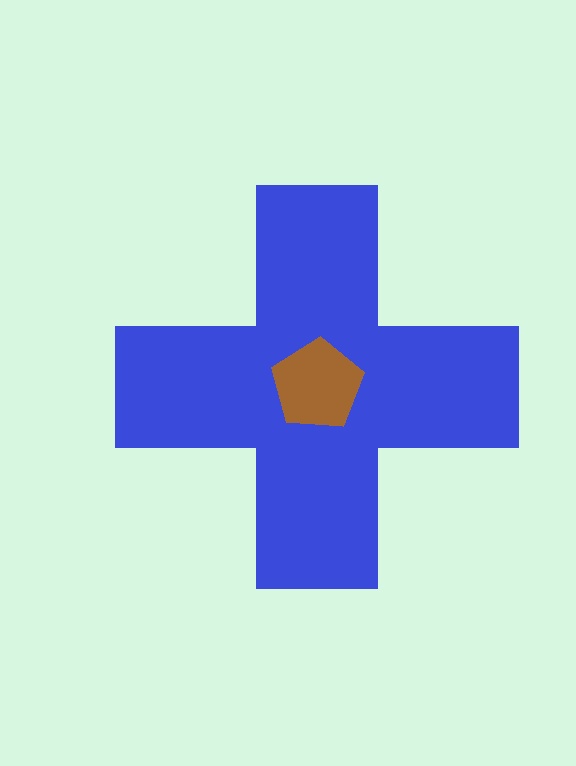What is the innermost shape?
The brown pentagon.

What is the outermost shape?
The blue cross.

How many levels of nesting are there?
2.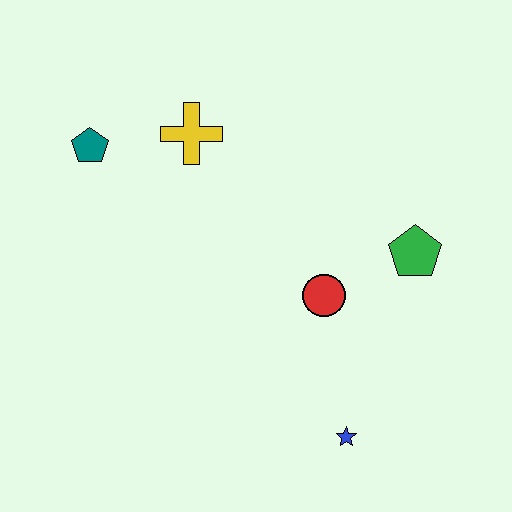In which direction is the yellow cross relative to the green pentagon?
The yellow cross is to the left of the green pentagon.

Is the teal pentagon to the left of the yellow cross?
Yes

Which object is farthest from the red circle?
The teal pentagon is farthest from the red circle.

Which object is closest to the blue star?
The red circle is closest to the blue star.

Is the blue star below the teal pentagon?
Yes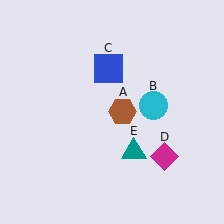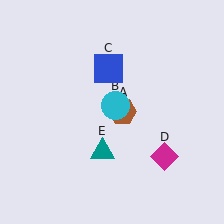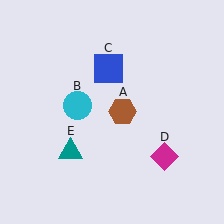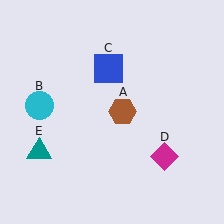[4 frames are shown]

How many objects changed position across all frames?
2 objects changed position: cyan circle (object B), teal triangle (object E).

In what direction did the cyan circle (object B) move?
The cyan circle (object B) moved left.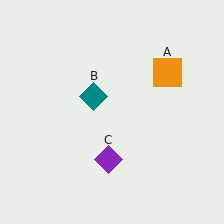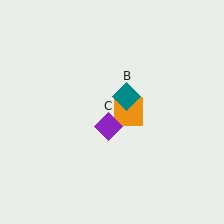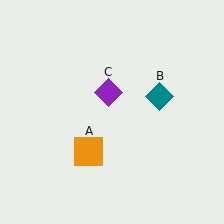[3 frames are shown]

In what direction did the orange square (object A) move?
The orange square (object A) moved down and to the left.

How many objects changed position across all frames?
3 objects changed position: orange square (object A), teal diamond (object B), purple diamond (object C).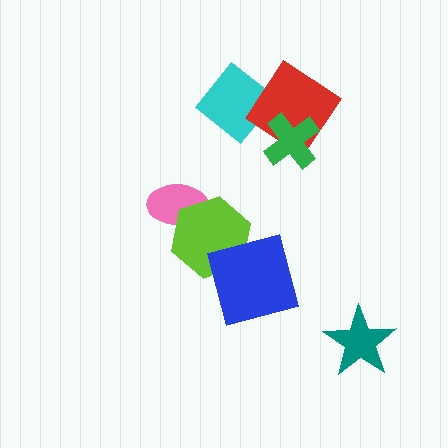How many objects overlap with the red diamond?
2 objects overlap with the red diamond.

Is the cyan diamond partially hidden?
Yes, it is partially covered by another shape.